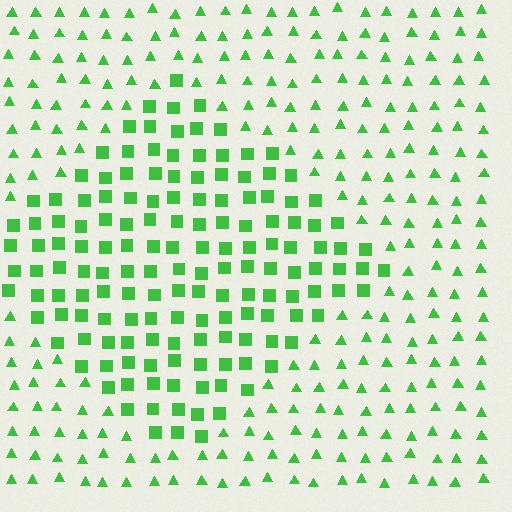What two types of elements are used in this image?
The image uses squares inside the diamond region and triangles outside it.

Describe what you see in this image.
The image is filled with small green elements arranged in a uniform grid. A diamond-shaped region contains squares, while the surrounding area contains triangles. The boundary is defined purely by the change in element shape.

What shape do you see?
I see a diamond.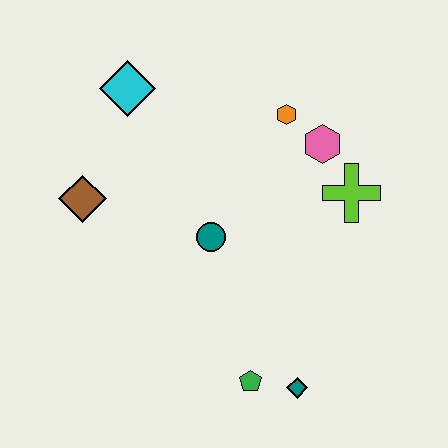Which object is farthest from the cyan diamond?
The teal diamond is farthest from the cyan diamond.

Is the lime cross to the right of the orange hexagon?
Yes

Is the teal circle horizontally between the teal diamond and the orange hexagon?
No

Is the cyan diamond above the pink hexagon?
Yes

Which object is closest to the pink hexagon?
The orange hexagon is closest to the pink hexagon.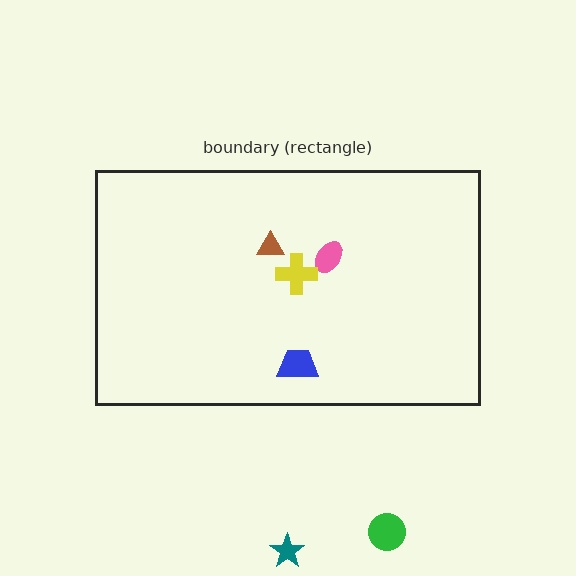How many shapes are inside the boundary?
4 inside, 2 outside.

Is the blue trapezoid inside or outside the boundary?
Inside.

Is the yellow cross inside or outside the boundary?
Inside.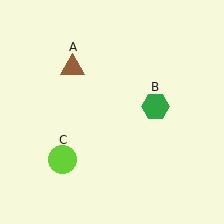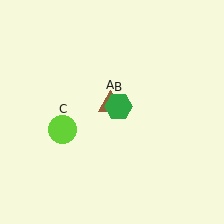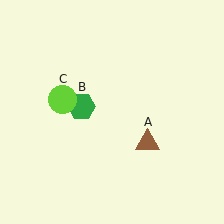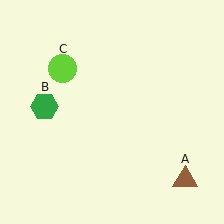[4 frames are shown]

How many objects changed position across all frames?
3 objects changed position: brown triangle (object A), green hexagon (object B), lime circle (object C).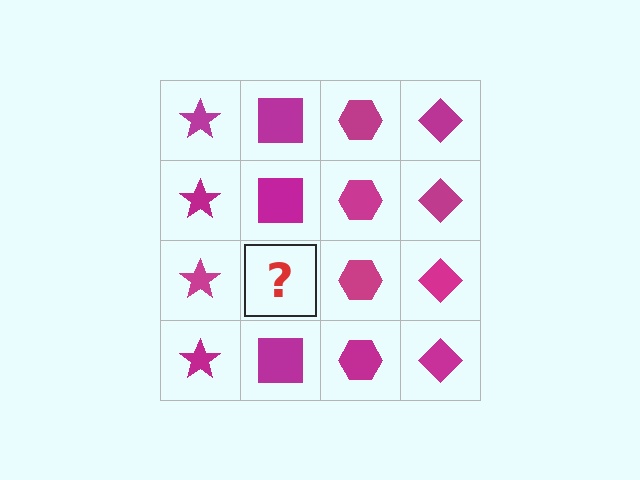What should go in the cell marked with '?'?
The missing cell should contain a magenta square.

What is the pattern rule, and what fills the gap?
The rule is that each column has a consistent shape. The gap should be filled with a magenta square.